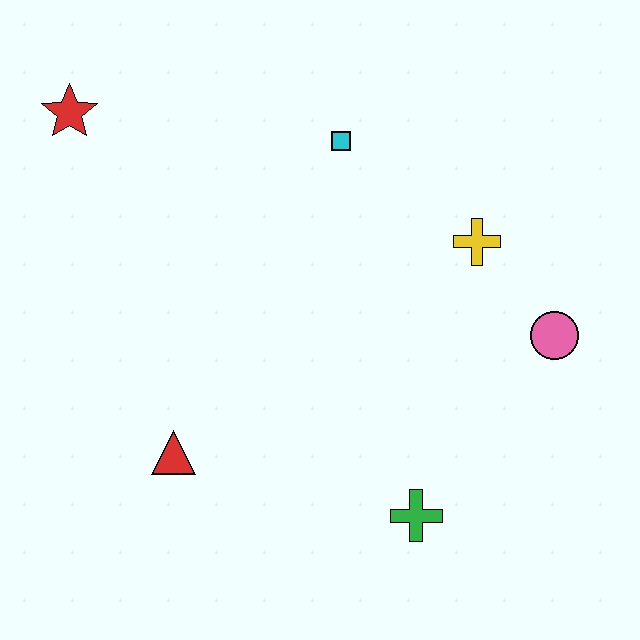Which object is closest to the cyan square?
The yellow cross is closest to the cyan square.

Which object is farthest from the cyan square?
The green cross is farthest from the cyan square.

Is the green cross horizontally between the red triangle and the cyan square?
No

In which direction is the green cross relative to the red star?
The green cross is below the red star.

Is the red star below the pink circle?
No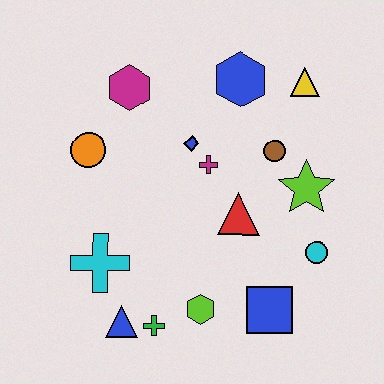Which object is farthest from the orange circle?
The cyan circle is farthest from the orange circle.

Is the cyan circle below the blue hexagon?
Yes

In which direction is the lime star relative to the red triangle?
The lime star is to the right of the red triangle.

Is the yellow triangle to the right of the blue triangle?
Yes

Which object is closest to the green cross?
The blue triangle is closest to the green cross.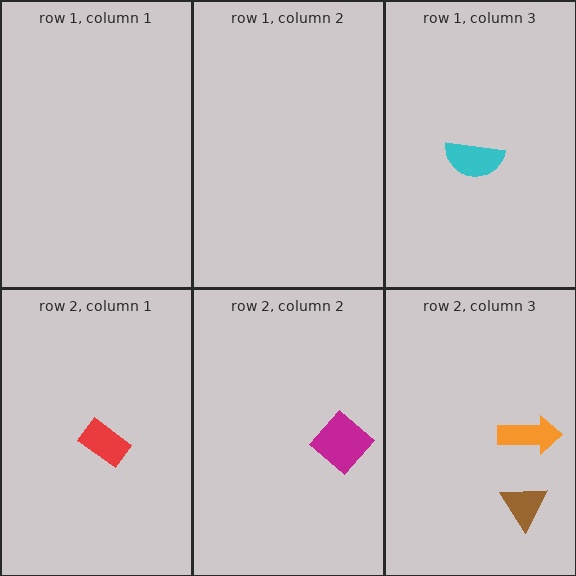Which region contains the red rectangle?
The row 2, column 1 region.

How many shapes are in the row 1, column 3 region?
1.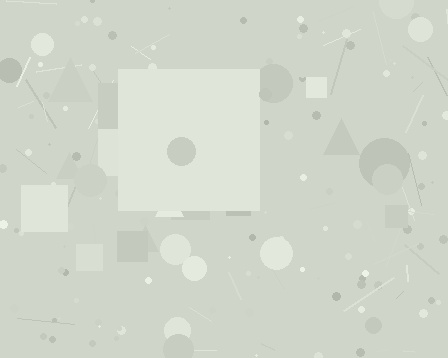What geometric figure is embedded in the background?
A square is embedded in the background.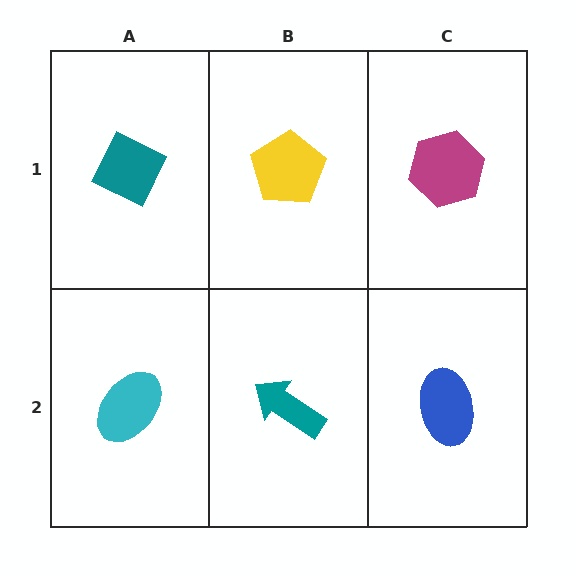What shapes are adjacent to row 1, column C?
A blue ellipse (row 2, column C), a yellow pentagon (row 1, column B).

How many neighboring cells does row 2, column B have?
3.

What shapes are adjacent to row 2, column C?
A magenta hexagon (row 1, column C), a teal arrow (row 2, column B).